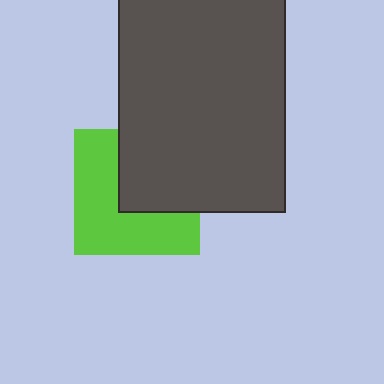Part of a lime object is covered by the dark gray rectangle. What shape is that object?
It is a square.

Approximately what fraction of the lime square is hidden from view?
Roughly 43% of the lime square is hidden behind the dark gray rectangle.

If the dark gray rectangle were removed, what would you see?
You would see the complete lime square.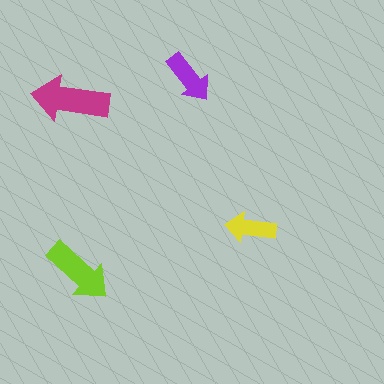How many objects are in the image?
There are 4 objects in the image.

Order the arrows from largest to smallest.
the magenta one, the lime one, the purple one, the yellow one.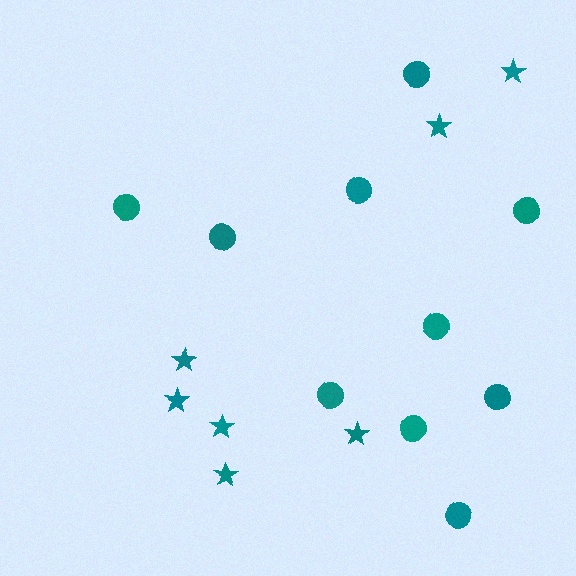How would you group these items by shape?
There are 2 groups: one group of circles (10) and one group of stars (7).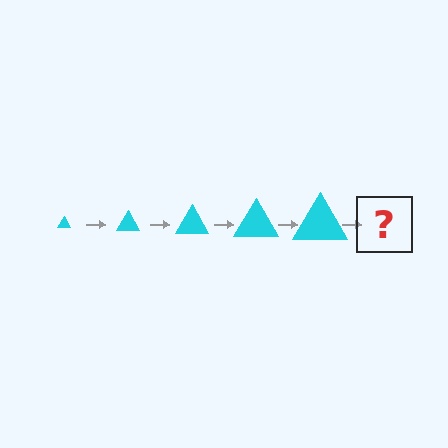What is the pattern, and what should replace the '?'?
The pattern is that the triangle gets progressively larger each step. The '?' should be a cyan triangle, larger than the previous one.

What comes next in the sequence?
The next element should be a cyan triangle, larger than the previous one.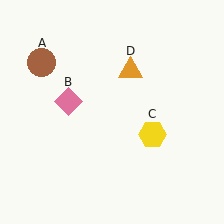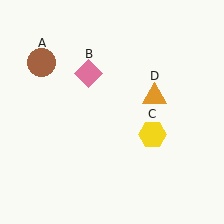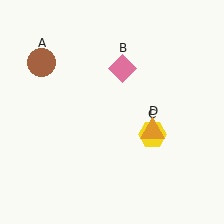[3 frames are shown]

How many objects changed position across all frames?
2 objects changed position: pink diamond (object B), orange triangle (object D).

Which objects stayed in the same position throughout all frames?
Brown circle (object A) and yellow hexagon (object C) remained stationary.